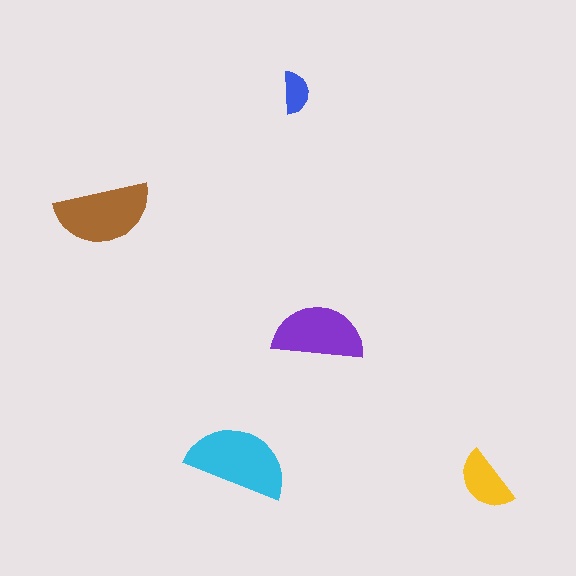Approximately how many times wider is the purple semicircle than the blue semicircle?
About 2 times wider.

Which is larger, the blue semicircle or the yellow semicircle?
The yellow one.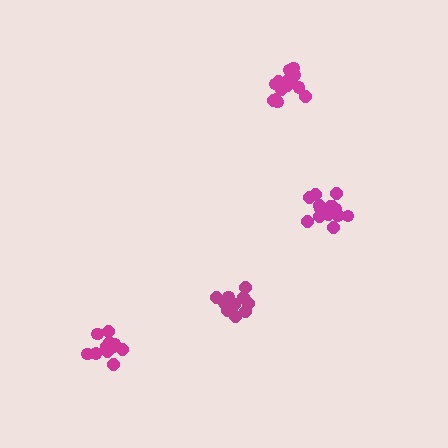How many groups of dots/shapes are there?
There are 4 groups.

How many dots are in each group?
Group 1: 11 dots, Group 2: 16 dots, Group 3: 12 dots, Group 4: 17 dots (56 total).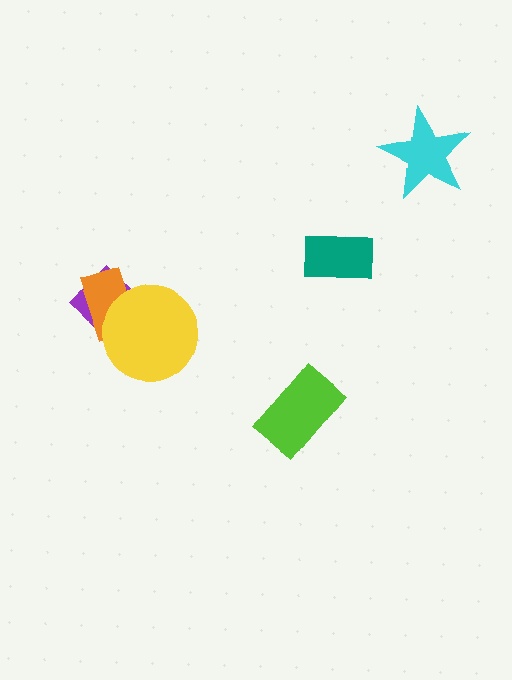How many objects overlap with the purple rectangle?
2 objects overlap with the purple rectangle.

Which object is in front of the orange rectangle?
The yellow circle is in front of the orange rectangle.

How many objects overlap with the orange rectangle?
2 objects overlap with the orange rectangle.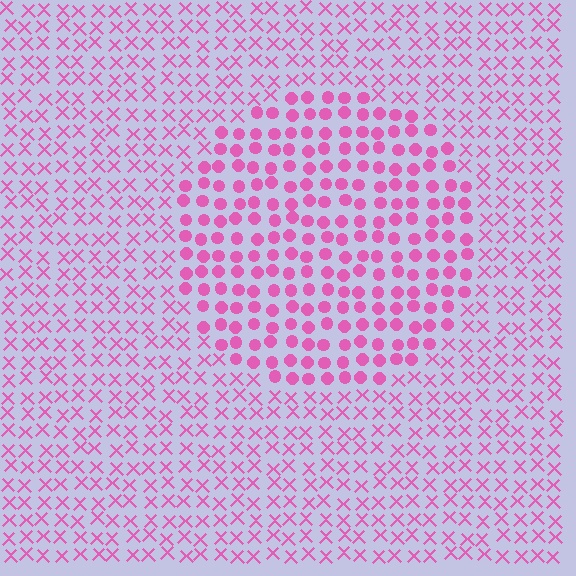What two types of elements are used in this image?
The image uses circles inside the circle region and X marks outside it.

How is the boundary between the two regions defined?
The boundary is defined by a change in element shape: circles inside vs. X marks outside. All elements share the same color and spacing.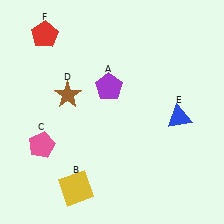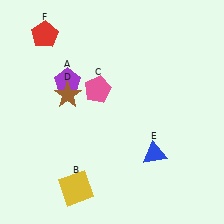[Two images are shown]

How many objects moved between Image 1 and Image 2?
3 objects moved between the two images.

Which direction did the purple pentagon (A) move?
The purple pentagon (A) moved left.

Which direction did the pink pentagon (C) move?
The pink pentagon (C) moved right.